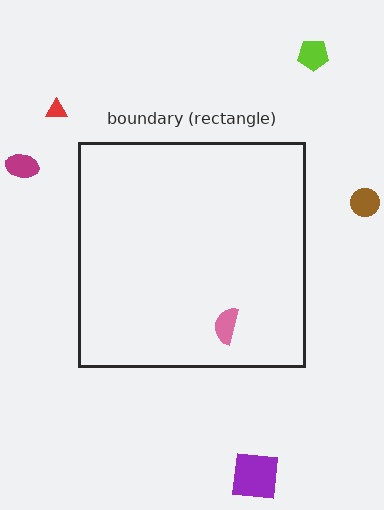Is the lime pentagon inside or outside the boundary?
Outside.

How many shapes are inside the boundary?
1 inside, 5 outside.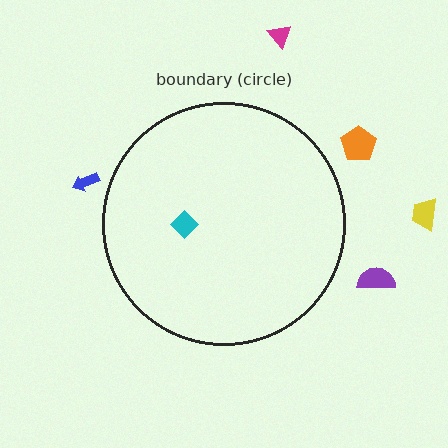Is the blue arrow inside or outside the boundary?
Outside.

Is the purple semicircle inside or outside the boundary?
Outside.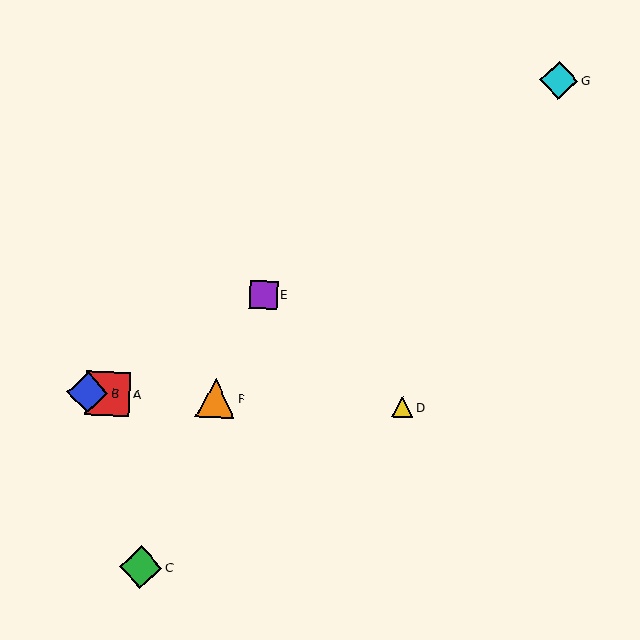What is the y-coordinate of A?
Object A is at y≈393.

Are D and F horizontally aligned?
Yes, both are at y≈407.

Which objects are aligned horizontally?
Objects A, B, D, F are aligned horizontally.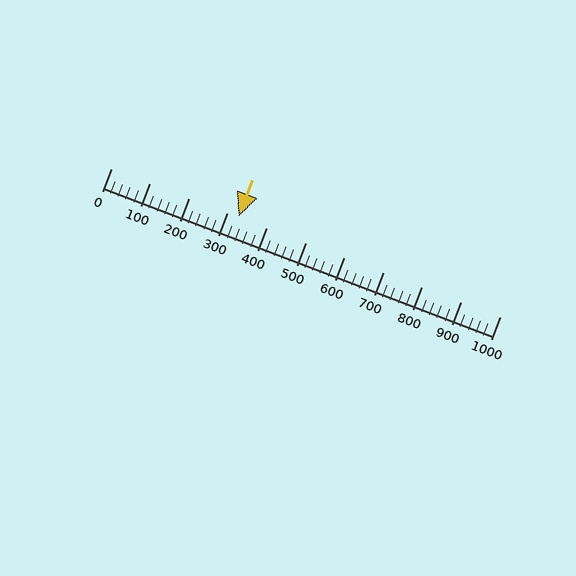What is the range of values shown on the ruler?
The ruler shows values from 0 to 1000.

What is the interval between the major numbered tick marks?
The major tick marks are spaced 100 units apart.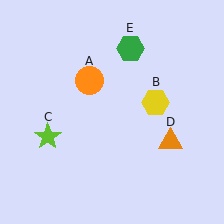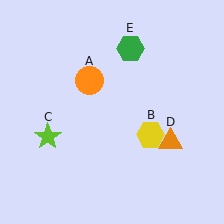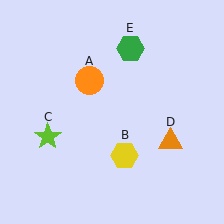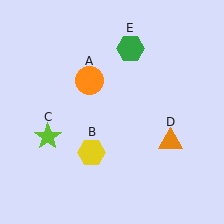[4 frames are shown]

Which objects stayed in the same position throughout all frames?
Orange circle (object A) and lime star (object C) and orange triangle (object D) and green hexagon (object E) remained stationary.